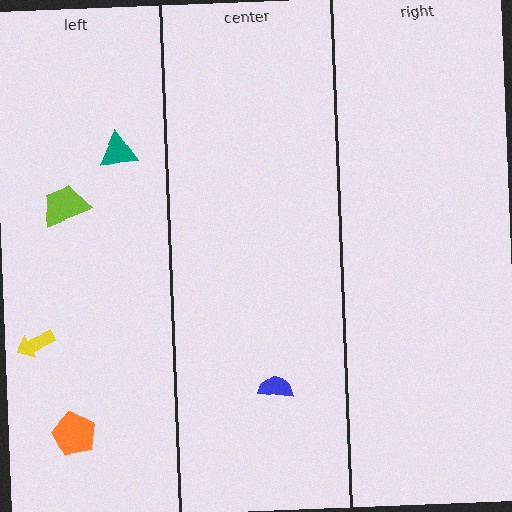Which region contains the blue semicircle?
The center region.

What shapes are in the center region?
The blue semicircle.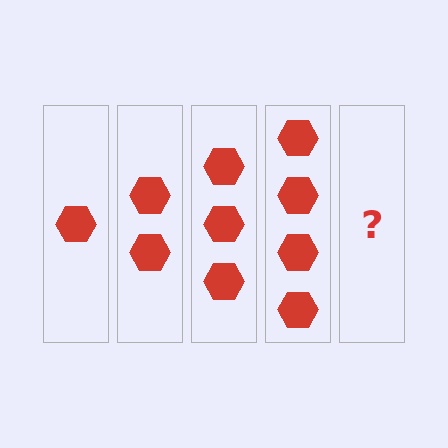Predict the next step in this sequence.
The next step is 5 hexagons.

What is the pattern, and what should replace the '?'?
The pattern is that each step adds one more hexagon. The '?' should be 5 hexagons.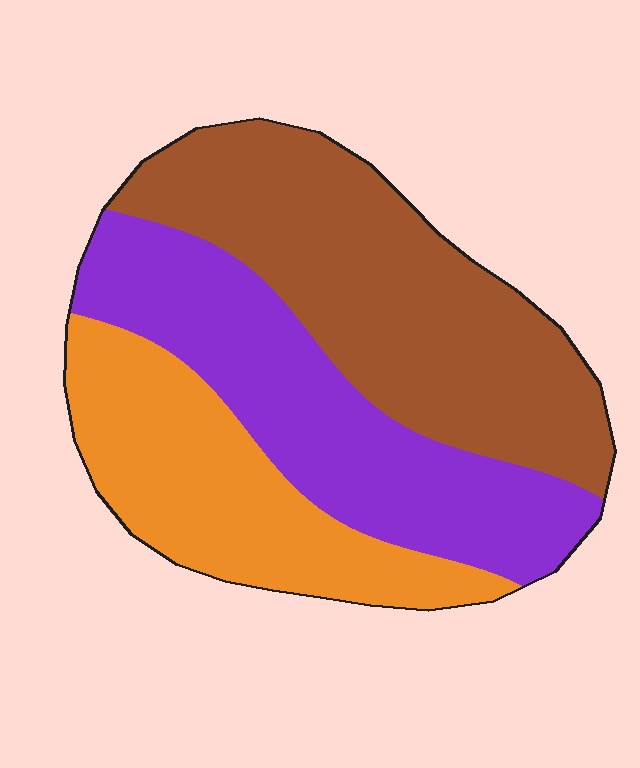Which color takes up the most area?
Brown, at roughly 40%.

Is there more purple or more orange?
Purple.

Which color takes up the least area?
Orange, at roughly 25%.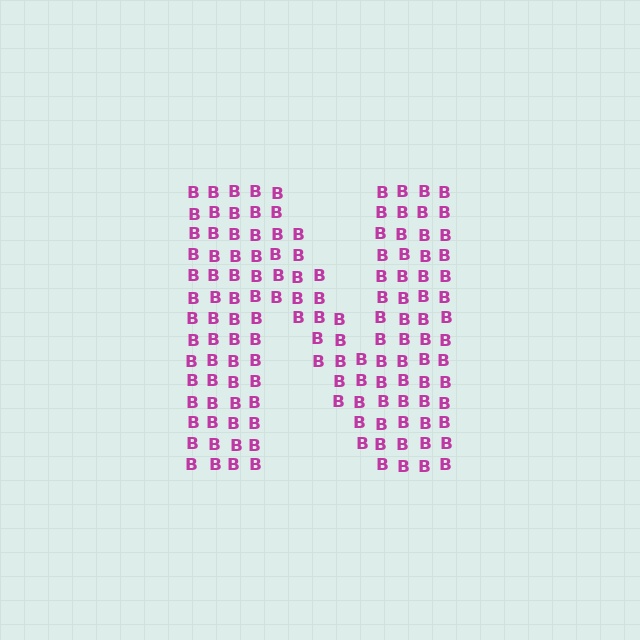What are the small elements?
The small elements are letter B's.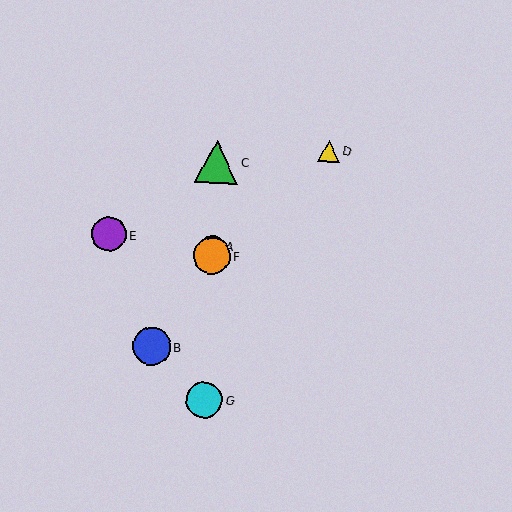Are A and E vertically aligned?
No, A is at x≈212 and E is at x≈109.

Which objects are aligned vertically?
Objects A, C, F, G are aligned vertically.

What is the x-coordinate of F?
Object F is at x≈212.